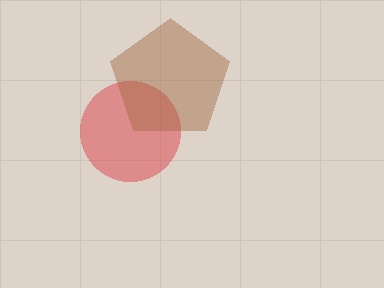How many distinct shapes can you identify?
There are 2 distinct shapes: a red circle, a brown pentagon.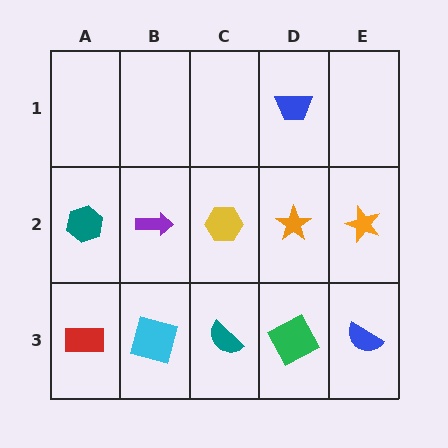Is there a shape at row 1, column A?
No, that cell is empty.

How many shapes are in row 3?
5 shapes.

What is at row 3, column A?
A red rectangle.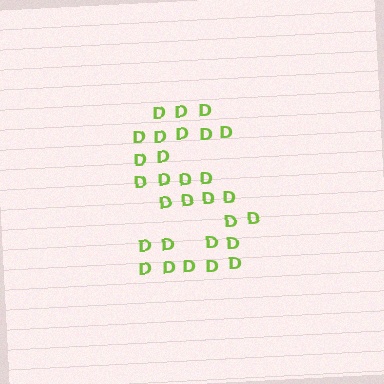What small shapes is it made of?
It is made of small letter D's.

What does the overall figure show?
The overall figure shows the letter S.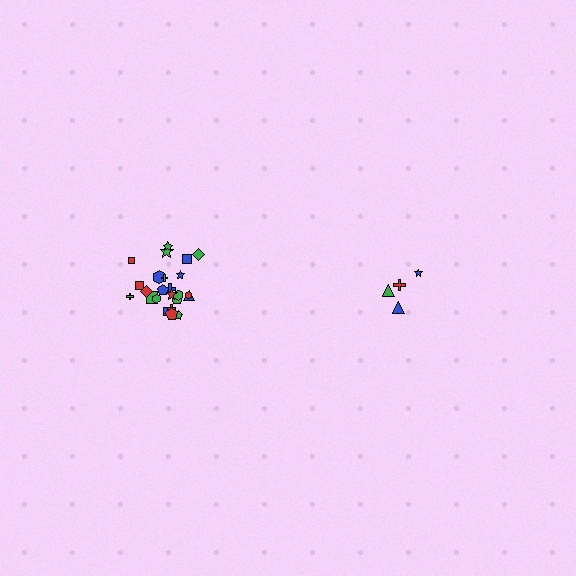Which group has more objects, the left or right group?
The left group.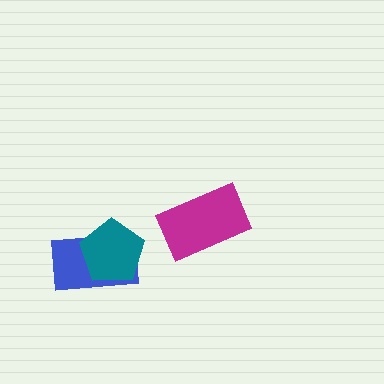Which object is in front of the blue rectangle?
The teal pentagon is in front of the blue rectangle.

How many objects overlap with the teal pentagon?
1 object overlaps with the teal pentagon.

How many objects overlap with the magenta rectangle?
0 objects overlap with the magenta rectangle.